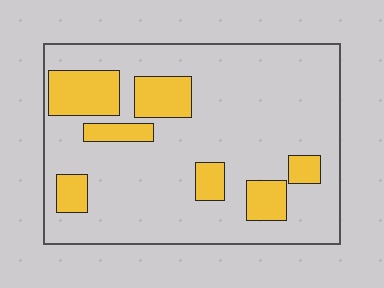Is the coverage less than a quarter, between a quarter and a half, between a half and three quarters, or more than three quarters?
Less than a quarter.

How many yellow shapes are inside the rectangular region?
7.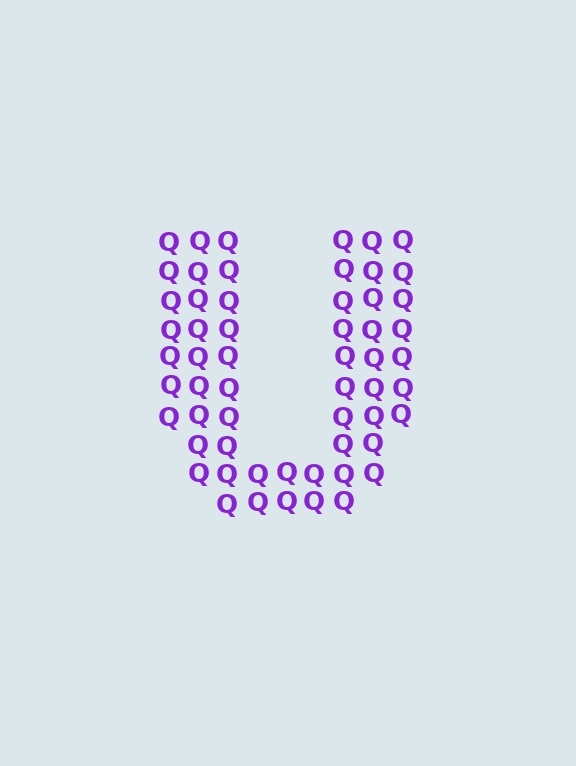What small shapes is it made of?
It is made of small letter Q's.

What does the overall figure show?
The overall figure shows the letter U.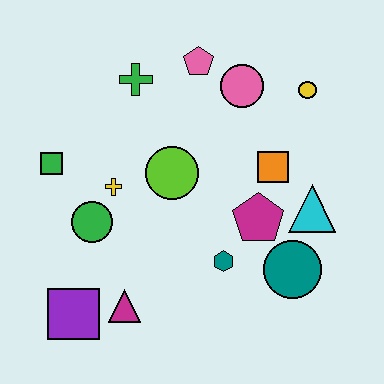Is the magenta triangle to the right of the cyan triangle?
No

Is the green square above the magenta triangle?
Yes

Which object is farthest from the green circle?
The yellow circle is farthest from the green circle.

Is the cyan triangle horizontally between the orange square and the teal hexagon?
No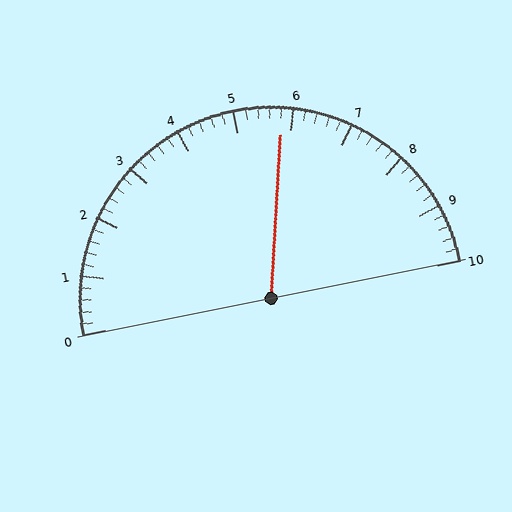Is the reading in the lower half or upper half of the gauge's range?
The reading is in the upper half of the range (0 to 10).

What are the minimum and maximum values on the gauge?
The gauge ranges from 0 to 10.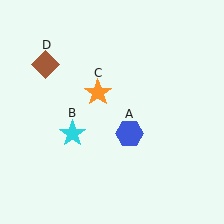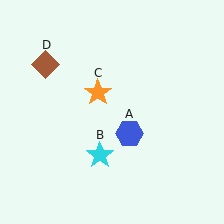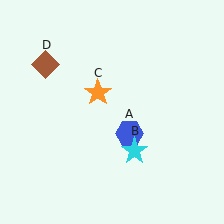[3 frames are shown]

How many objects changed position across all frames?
1 object changed position: cyan star (object B).